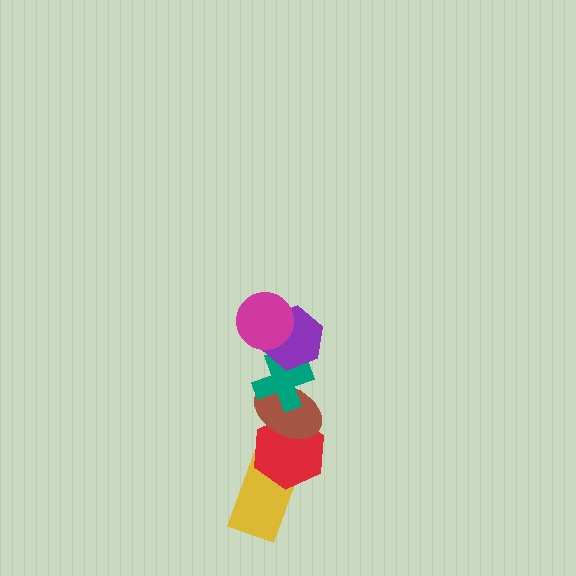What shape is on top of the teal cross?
The purple hexagon is on top of the teal cross.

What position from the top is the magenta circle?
The magenta circle is 1st from the top.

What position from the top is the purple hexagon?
The purple hexagon is 2nd from the top.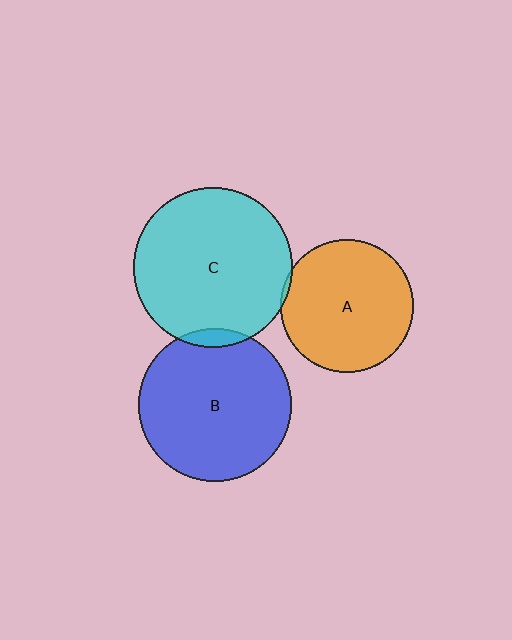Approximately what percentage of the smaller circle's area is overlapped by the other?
Approximately 5%.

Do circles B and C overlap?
Yes.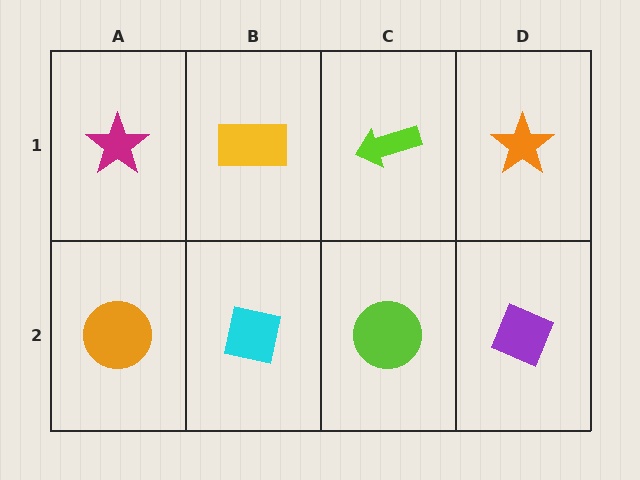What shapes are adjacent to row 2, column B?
A yellow rectangle (row 1, column B), an orange circle (row 2, column A), a lime circle (row 2, column C).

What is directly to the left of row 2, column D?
A lime circle.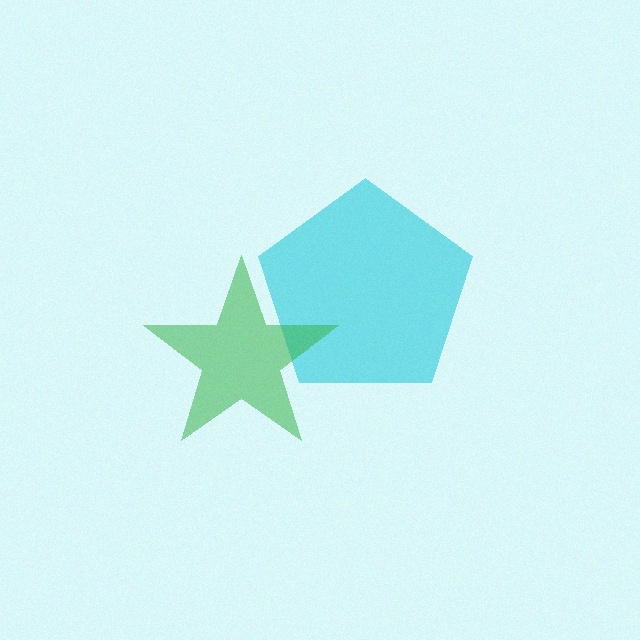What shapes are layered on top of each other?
The layered shapes are: a cyan pentagon, a green star.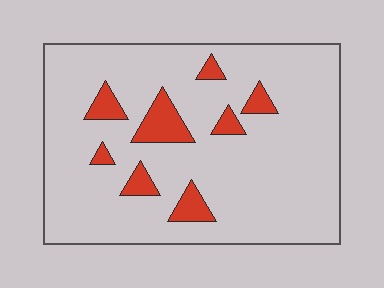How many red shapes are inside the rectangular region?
8.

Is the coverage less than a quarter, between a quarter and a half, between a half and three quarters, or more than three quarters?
Less than a quarter.